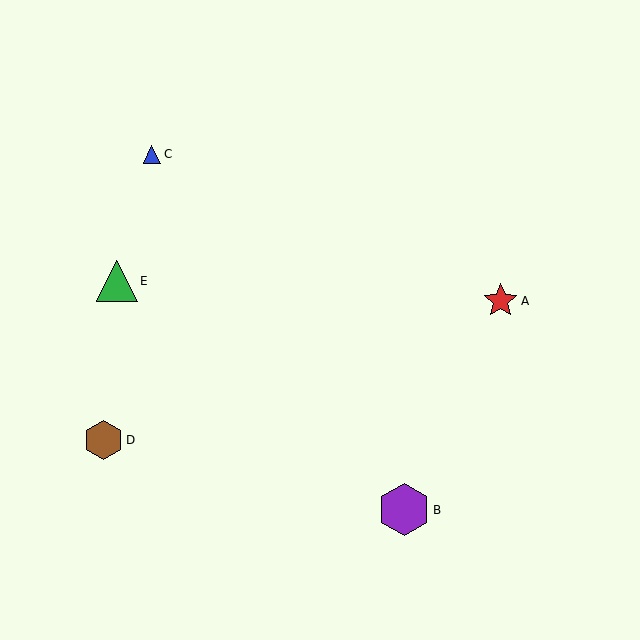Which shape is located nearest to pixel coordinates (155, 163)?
The blue triangle (labeled C) at (152, 154) is nearest to that location.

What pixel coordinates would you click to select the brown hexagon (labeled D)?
Click at (103, 440) to select the brown hexagon D.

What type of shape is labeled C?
Shape C is a blue triangle.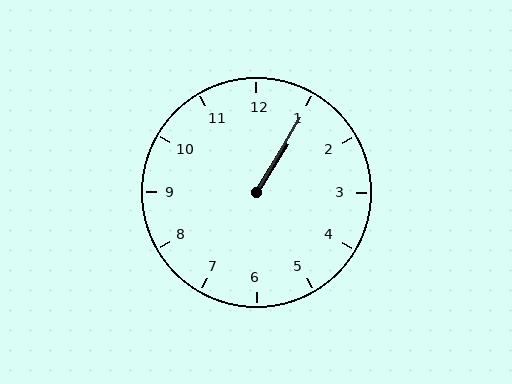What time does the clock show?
1:05.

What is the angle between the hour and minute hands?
Approximately 2 degrees.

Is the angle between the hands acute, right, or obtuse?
It is acute.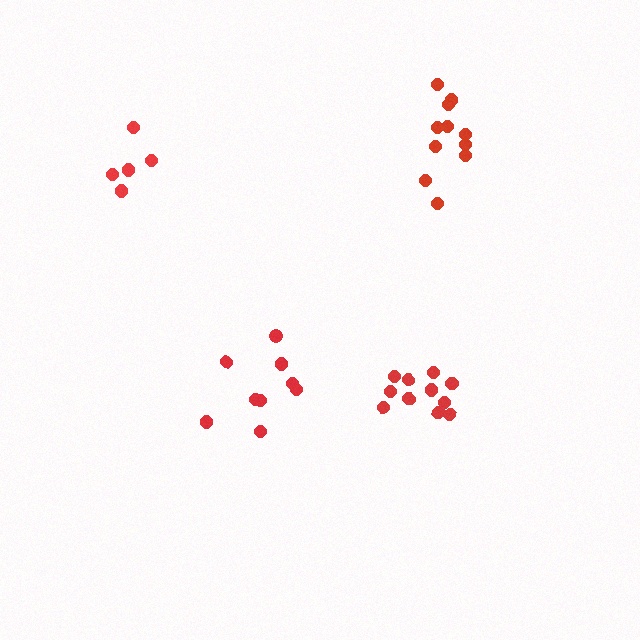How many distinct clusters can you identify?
There are 4 distinct clusters.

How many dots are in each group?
Group 1: 5 dots, Group 2: 9 dots, Group 3: 11 dots, Group 4: 11 dots (36 total).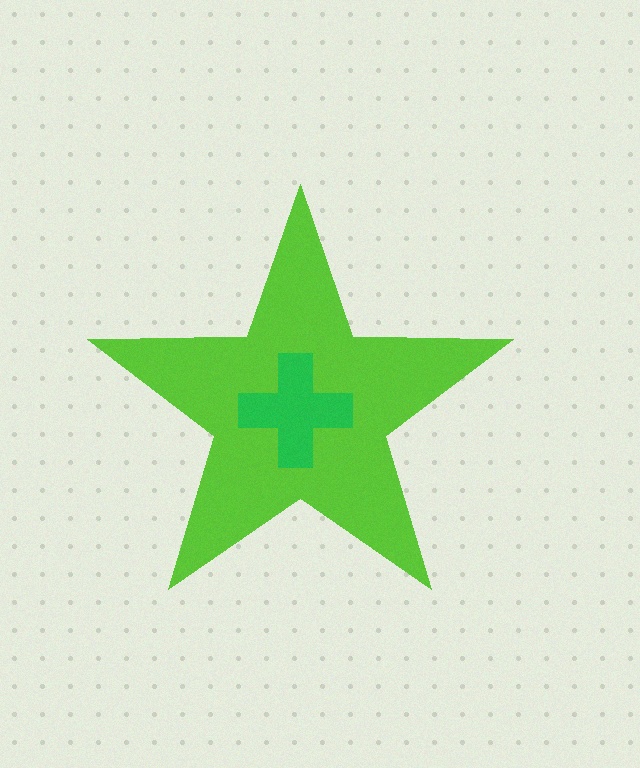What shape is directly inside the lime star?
The green cross.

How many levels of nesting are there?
2.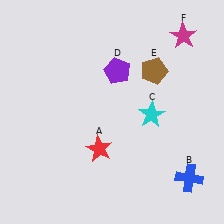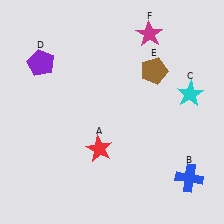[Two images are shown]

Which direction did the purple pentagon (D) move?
The purple pentagon (D) moved left.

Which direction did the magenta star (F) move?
The magenta star (F) moved left.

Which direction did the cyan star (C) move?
The cyan star (C) moved right.